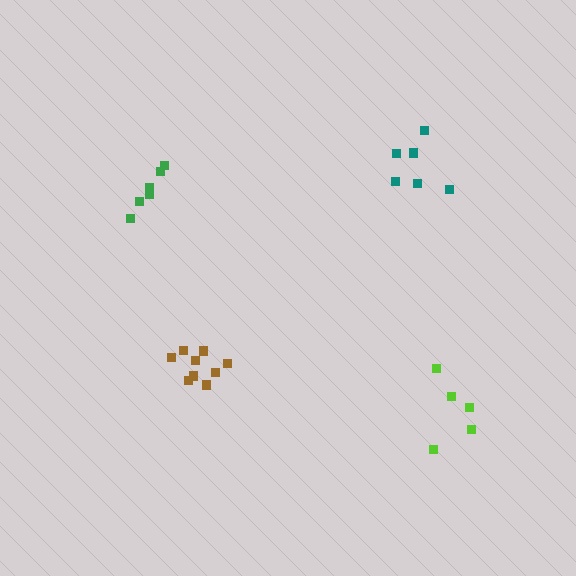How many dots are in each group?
Group 1: 6 dots, Group 2: 10 dots, Group 3: 5 dots, Group 4: 6 dots (27 total).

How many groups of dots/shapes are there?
There are 4 groups.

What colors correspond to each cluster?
The clusters are colored: teal, brown, lime, green.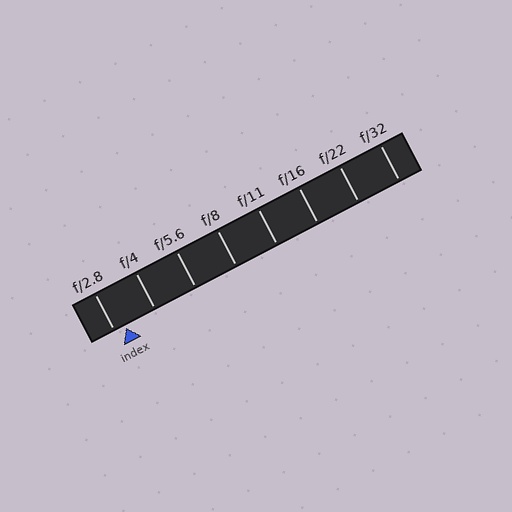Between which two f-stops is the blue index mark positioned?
The index mark is between f/2.8 and f/4.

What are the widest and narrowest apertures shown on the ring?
The widest aperture shown is f/2.8 and the narrowest is f/32.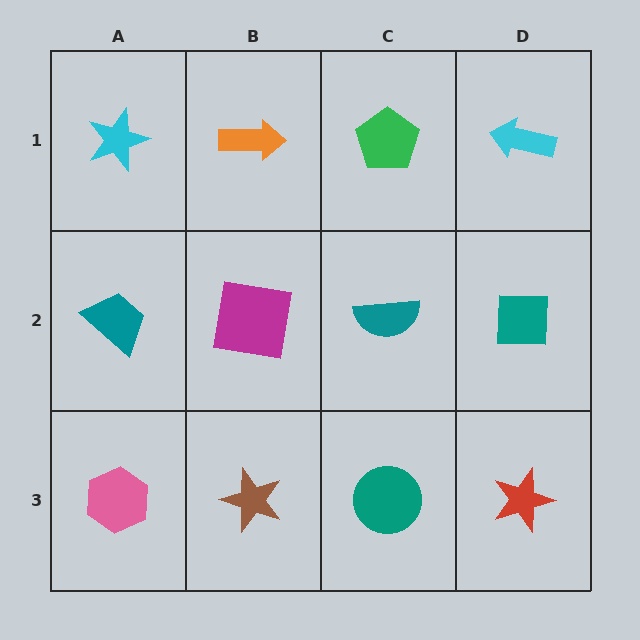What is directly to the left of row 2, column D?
A teal semicircle.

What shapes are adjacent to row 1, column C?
A teal semicircle (row 2, column C), an orange arrow (row 1, column B), a cyan arrow (row 1, column D).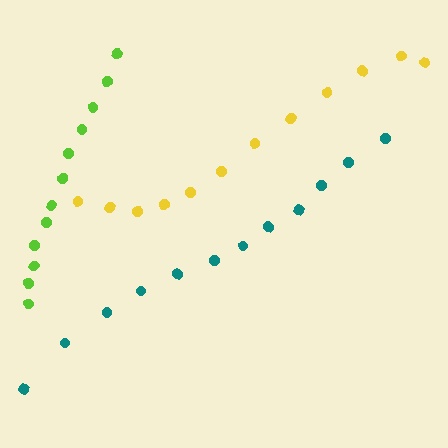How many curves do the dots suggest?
There are 3 distinct paths.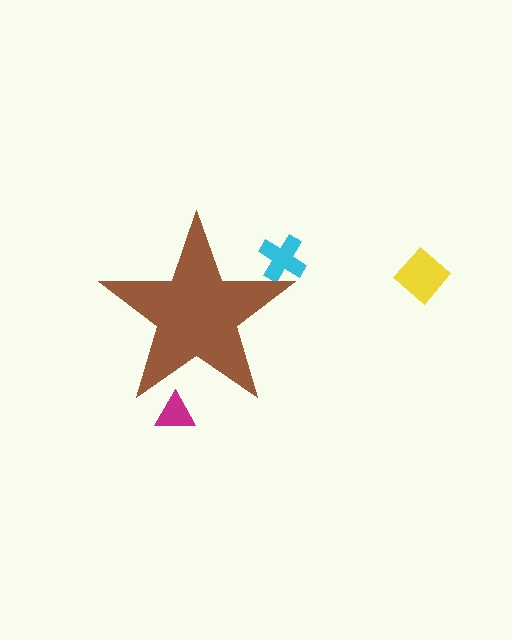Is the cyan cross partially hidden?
Yes, the cyan cross is partially hidden behind the brown star.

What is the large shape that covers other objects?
A brown star.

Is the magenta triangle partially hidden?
Yes, the magenta triangle is partially hidden behind the brown star.